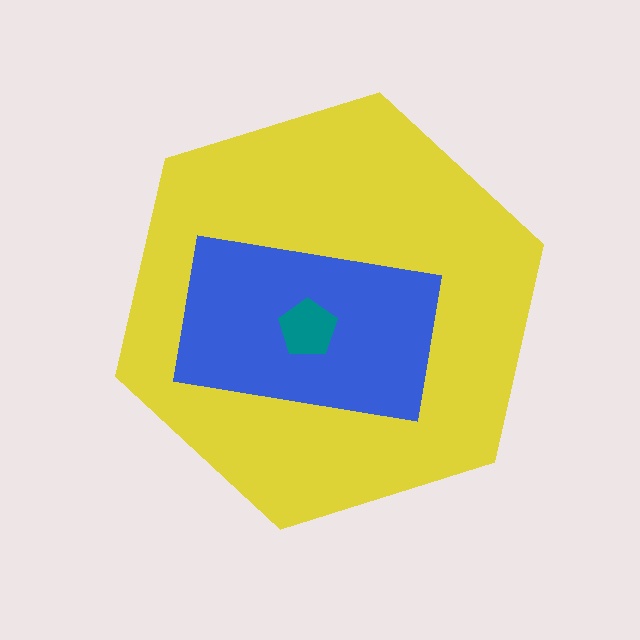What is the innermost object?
The teal pentagon.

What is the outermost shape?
The yellow hexagon.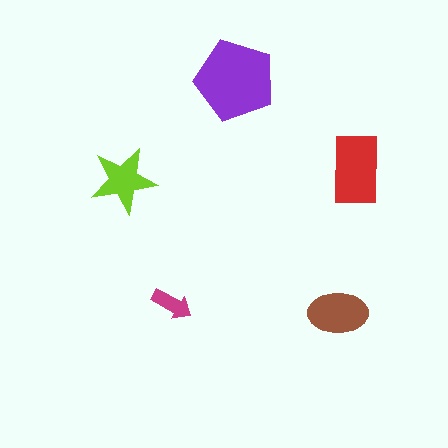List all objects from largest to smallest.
The purple pentagon, the red rectangle, the brown ellipse, the lime star, the magenta arrow.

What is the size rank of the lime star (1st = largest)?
4th.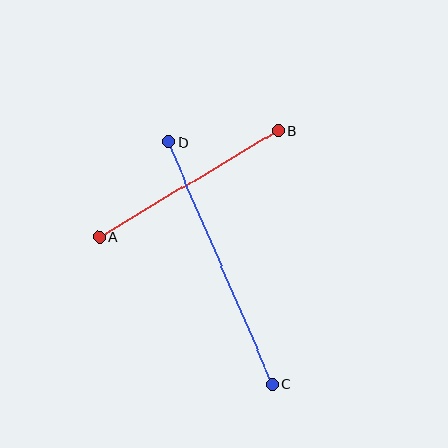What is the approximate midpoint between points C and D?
The midpoint is at approximately (221, 263) pixels.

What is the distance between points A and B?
The distance is approximately 209 pixels.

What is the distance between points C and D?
The distance is approximately 263 pixels.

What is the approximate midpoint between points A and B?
The midpoint is at approximately (189, 183) pixels.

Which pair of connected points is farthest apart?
Points C and D are farthest apart.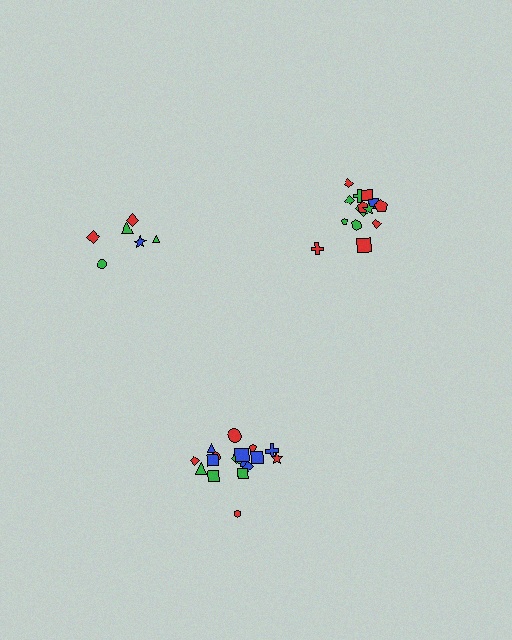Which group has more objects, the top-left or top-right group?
The top-right group.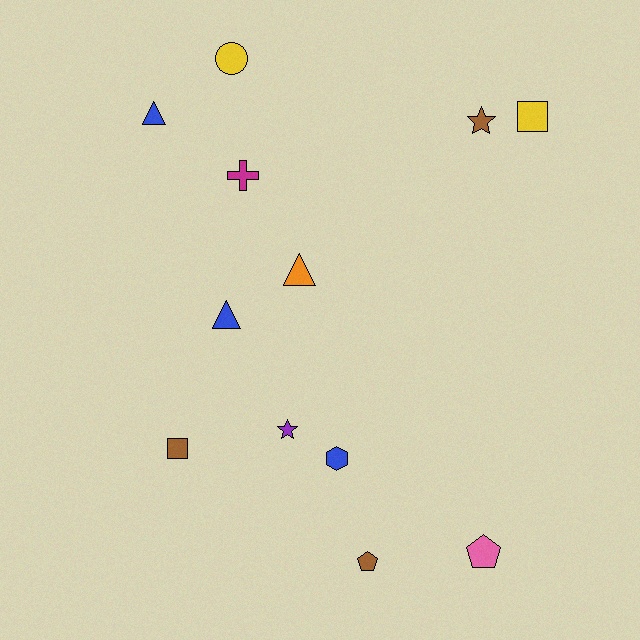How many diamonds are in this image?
There are no diamonds.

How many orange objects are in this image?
There is 1 orange object.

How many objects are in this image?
There are 12 objects.